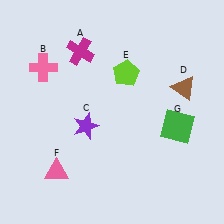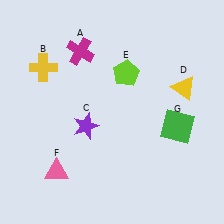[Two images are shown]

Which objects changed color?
B changed from pink to yellow. D changed from brown to yellow.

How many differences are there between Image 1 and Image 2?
There are 2 differences between the two images.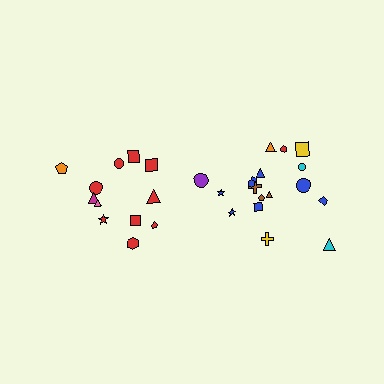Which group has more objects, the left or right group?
The right group.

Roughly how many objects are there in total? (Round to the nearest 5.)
Roughly 30 objects in total.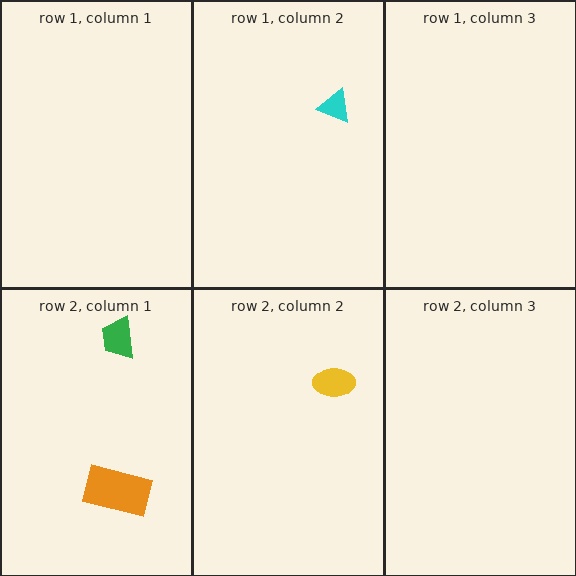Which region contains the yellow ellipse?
The row 2, column 2 region.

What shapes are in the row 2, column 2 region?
The yellow ellipse.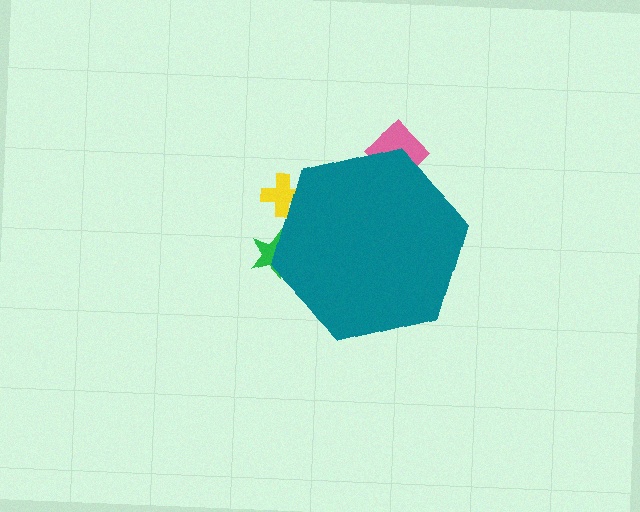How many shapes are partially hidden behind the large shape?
3 shapes are partially hidden.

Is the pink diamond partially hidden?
Yes, the pink diamond is partially hidden behind the teal hexagon.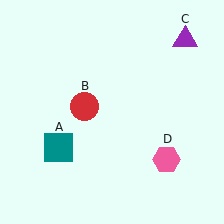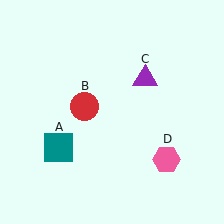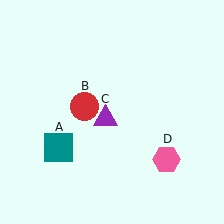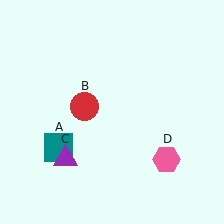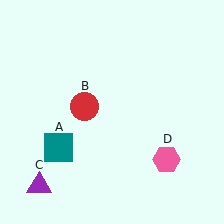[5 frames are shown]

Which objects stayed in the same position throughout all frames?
Teal square (object A) and red circle (object B) and pink hexagon (object D) remained stationary.